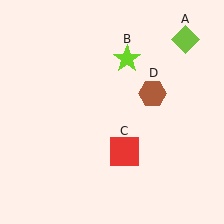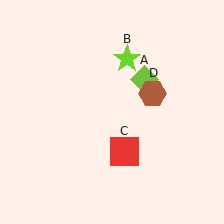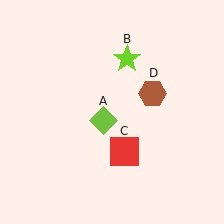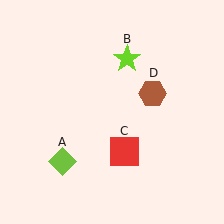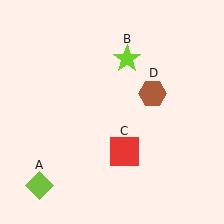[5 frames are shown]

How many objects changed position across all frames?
1 object changed position: lime diamond (object A).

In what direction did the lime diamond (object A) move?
The lime diamond (object A) moved down and to the left.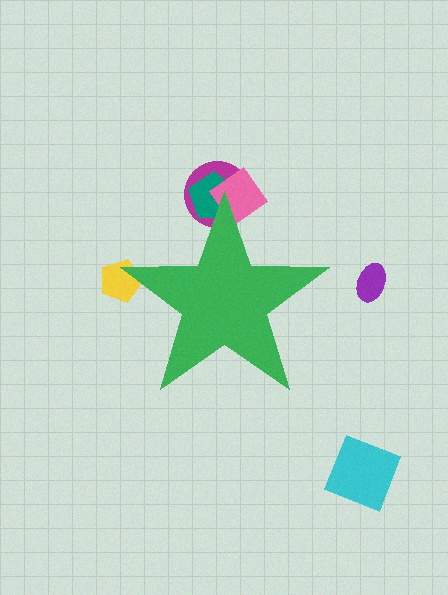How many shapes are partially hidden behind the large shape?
4 shapes are partially hidden.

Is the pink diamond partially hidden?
Yes, the pink diamond is partially hidden behind the green star.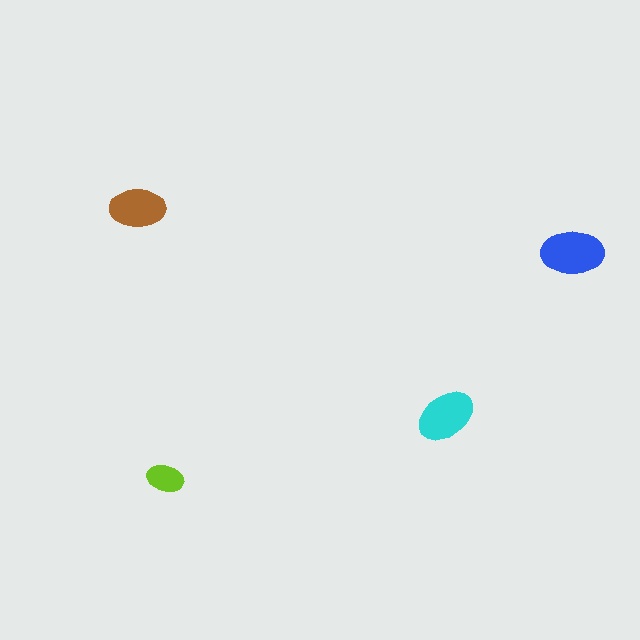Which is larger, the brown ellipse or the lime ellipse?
The brown one.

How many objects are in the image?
There are 4 objects in the image.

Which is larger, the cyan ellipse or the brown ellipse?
The cyan one.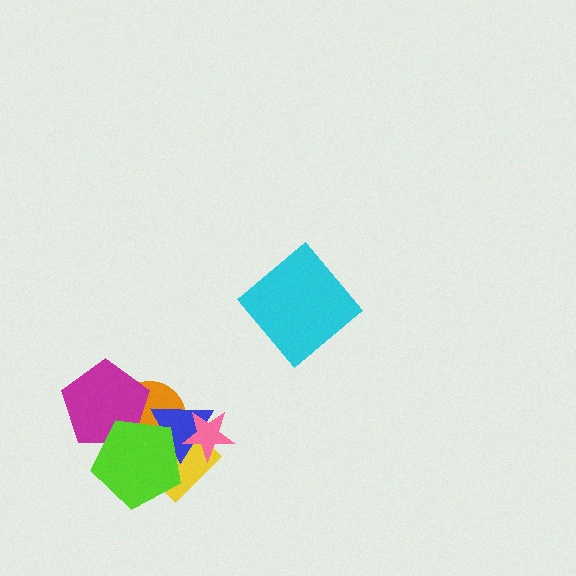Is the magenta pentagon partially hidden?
Yes, it is partially covered by another shape.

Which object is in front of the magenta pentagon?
The lime pentagon is in front of the magenta pentagon.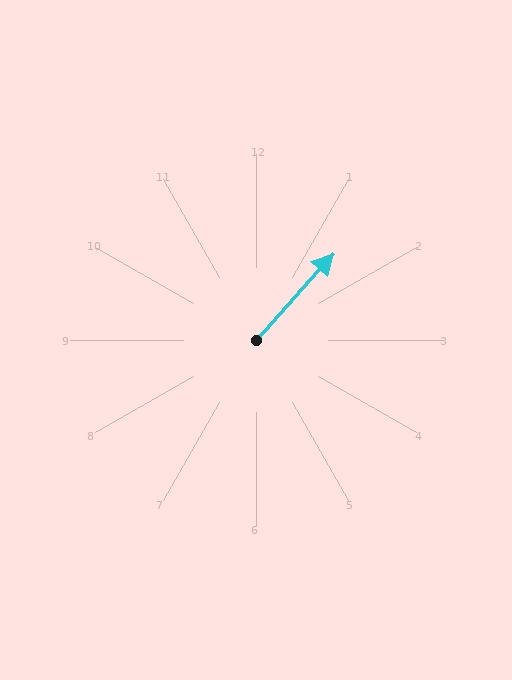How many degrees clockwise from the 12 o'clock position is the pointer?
Approximately 42 degrees.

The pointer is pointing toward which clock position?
Roughly 1 o'clock.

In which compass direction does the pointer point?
Northeast.